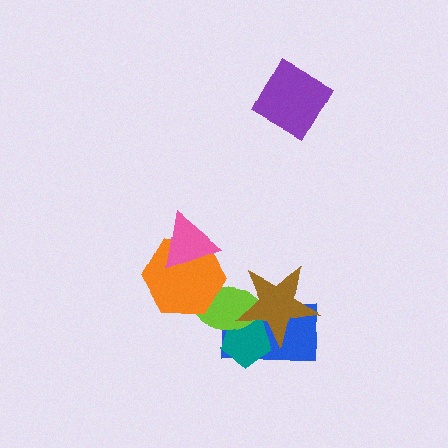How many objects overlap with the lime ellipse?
4 objects overlap with the lime ellipse.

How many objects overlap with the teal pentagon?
3 objects overlap with the teal pentagon.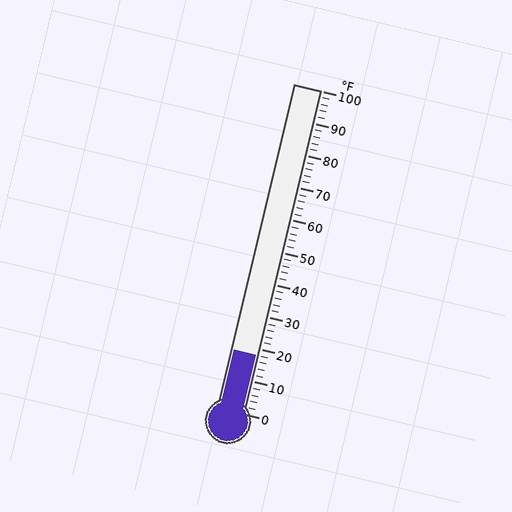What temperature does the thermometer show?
The thermometer shows approximately 18°F.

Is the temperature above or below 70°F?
The temperature is below 70°F.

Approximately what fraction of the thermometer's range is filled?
The thermometer is filled to approximately 20% of its range.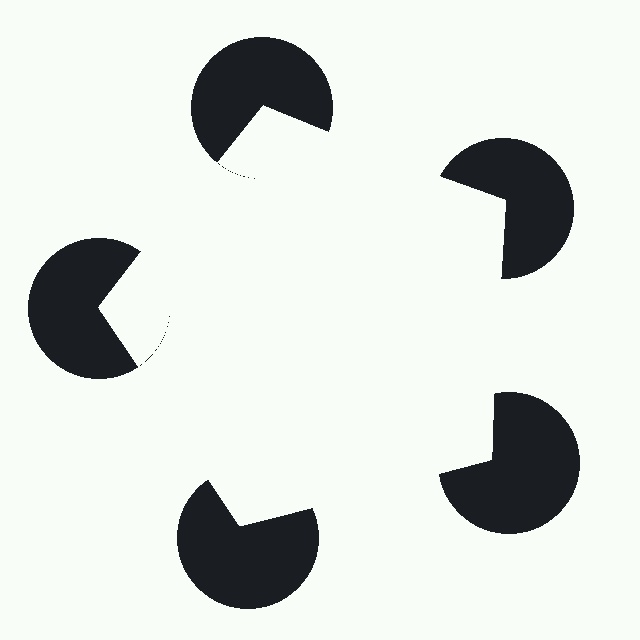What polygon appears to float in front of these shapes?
An illusory pentagon — its edges are inferred from the aligned wedge cuts in the pac-man discs, not physically drawn.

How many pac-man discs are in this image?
There are 5 — one at each vertex of the illusory pentagon.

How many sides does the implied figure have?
5 sides.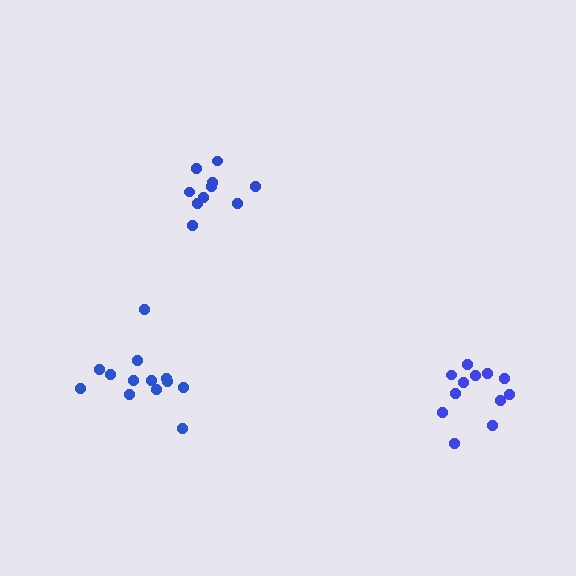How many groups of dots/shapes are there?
There are 3 groups.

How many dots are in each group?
Group 1: 12 dots, Group 2: 13 dots, Group 3: 10 dots (35 total).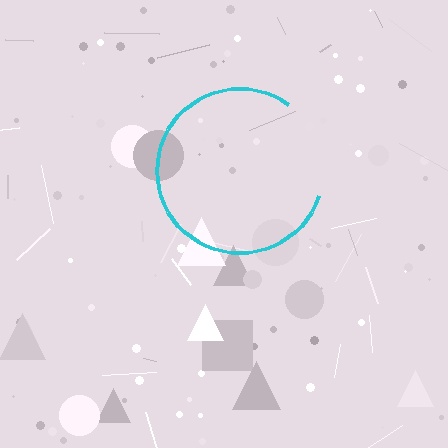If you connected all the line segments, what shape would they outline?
They would outline a circle.